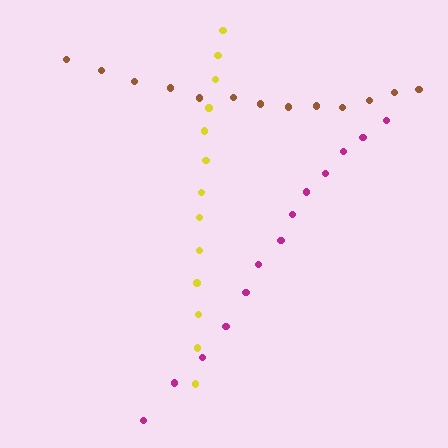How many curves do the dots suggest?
There are 3 distinct paths.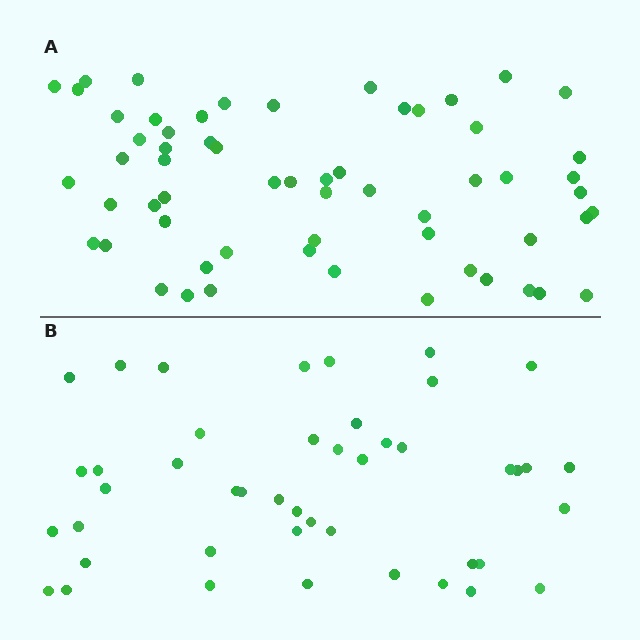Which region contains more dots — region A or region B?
Region A (the top region) has more dots.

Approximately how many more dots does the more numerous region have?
Region A has approximately 15 more dots than region B.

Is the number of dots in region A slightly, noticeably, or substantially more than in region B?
Region A has noticeably more, but not dramatically so. The ratio is roughly 1.3 to 1.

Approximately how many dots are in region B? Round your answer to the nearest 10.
About 40 dots. (The exact count is 45, which rounds to 40.)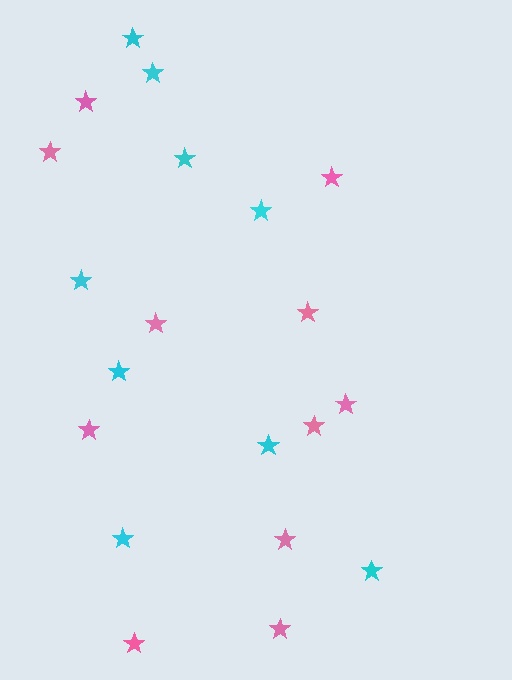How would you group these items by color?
There are 2 groups: one group of pink stars (11) and one group of cyan stars (9).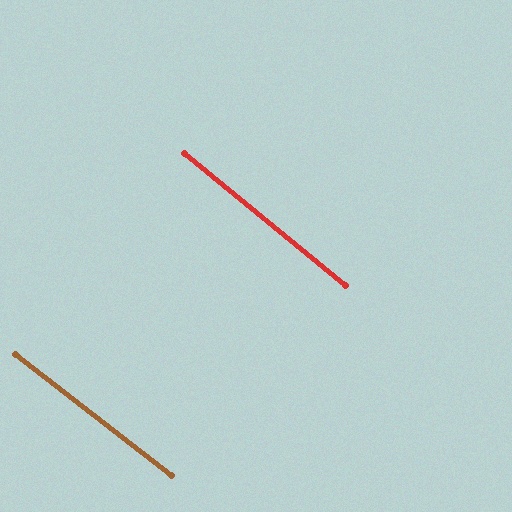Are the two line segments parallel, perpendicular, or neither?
Parallel — their directions differ by only 1.3°.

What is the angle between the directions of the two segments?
Approximately 1 degree.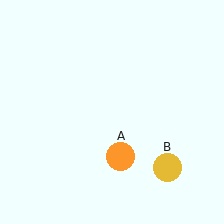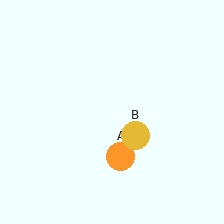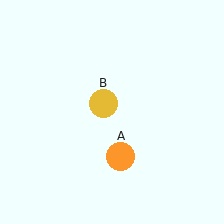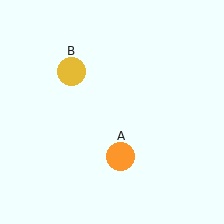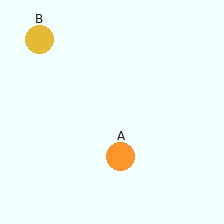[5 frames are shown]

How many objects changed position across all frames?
1 object changed position: yellow circle (object B).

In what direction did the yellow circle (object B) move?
The yellow circle (object B) moved up and to the left.